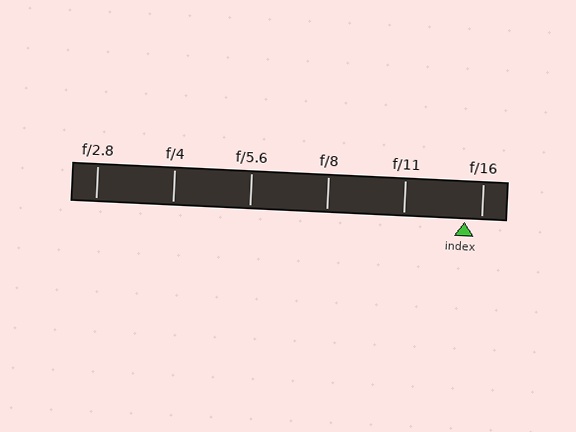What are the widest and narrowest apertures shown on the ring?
The widest aperture shown is f/2.8 and the narrowest is f/16.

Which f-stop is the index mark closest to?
The index mark is closest to f/16.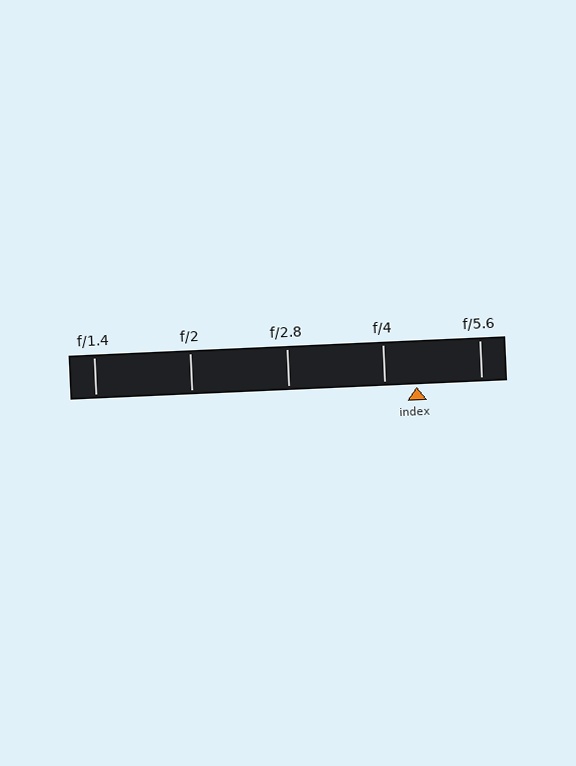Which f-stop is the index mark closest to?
The index mark is closest to f/4.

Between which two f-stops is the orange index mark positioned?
The index mark is between f/4 and f/5.6.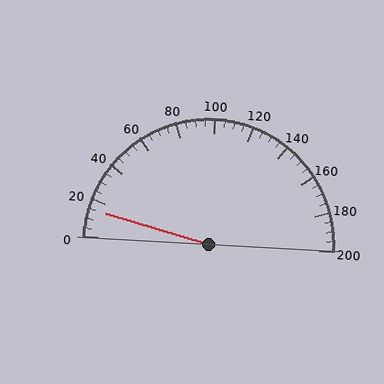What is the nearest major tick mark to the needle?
The nearest major tick mark is 20.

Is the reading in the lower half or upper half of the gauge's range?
The reading is in the lower half of the range (0 to 200).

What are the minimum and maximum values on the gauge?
The gauge ranges from 0 to 200.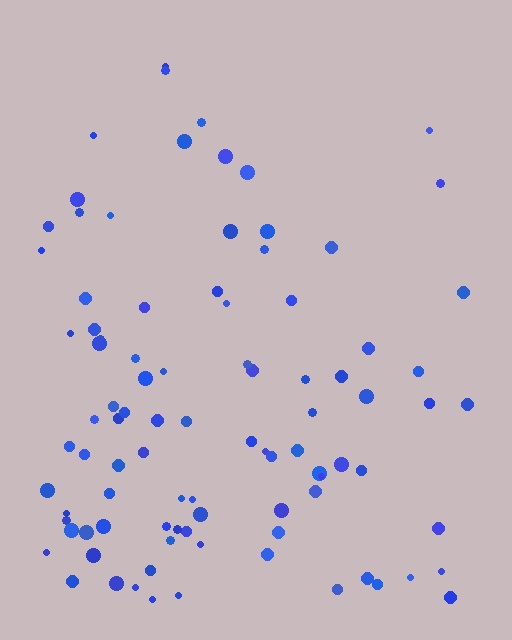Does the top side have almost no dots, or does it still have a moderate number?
Still a moderate number, just noticeably fewer than the bottom.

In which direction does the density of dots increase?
From top to bottom, with the bottom side densest.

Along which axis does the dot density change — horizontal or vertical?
Vertical.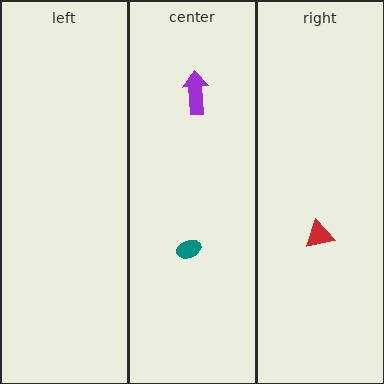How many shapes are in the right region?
1.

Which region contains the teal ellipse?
The center region.